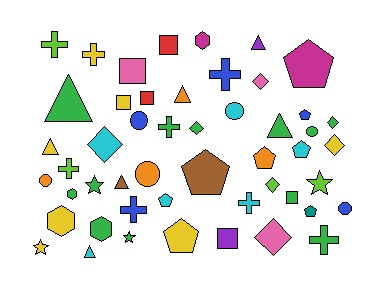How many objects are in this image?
There are 50 objects.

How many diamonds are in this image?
There are 7 diamonds.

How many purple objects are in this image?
There are 2 purple objects.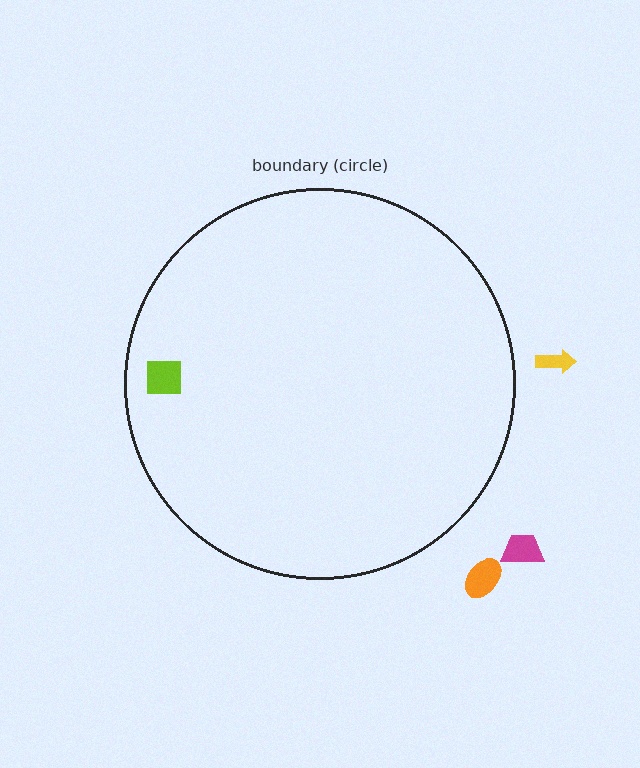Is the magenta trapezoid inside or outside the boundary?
Outside.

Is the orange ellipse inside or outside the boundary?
Outside.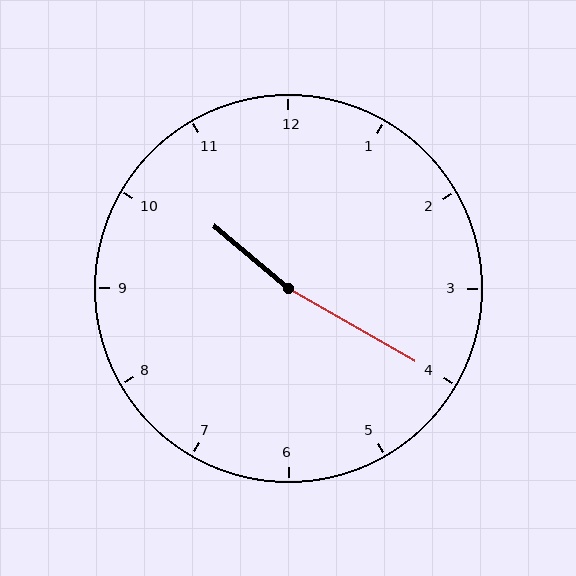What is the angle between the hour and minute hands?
Approximately 170 degrees.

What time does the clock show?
10:20.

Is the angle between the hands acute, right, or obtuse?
It is obtuse.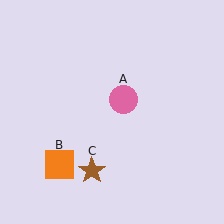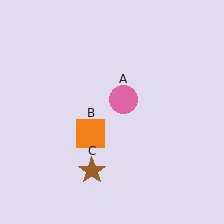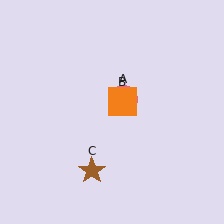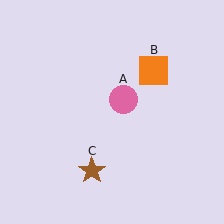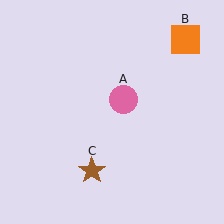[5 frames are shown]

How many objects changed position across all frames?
1 object changed position: orange square (object B).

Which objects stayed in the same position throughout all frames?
Pink circle (object A) and brown star (object C) remained stationary.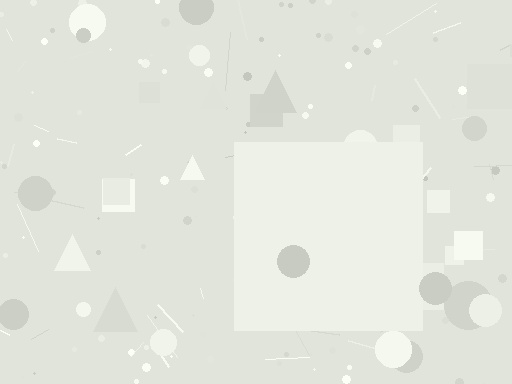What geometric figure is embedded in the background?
A square is embedded in the background.